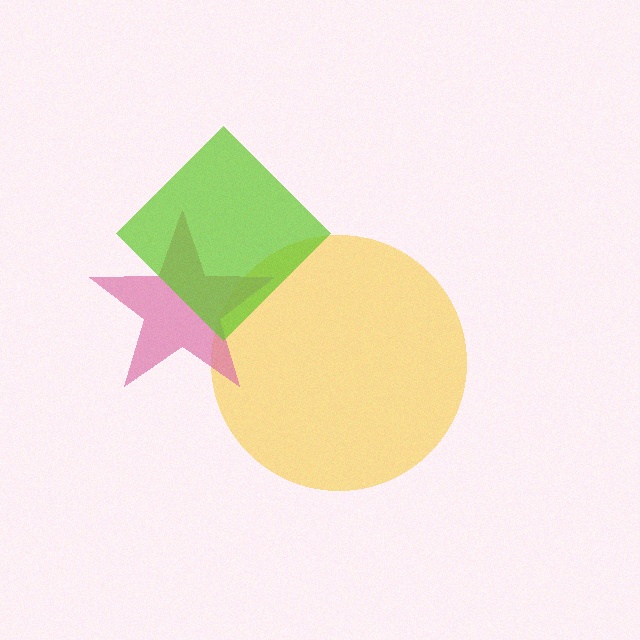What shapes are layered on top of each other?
The layered shapes are: a yellow circle, a pink star, a lime diamond.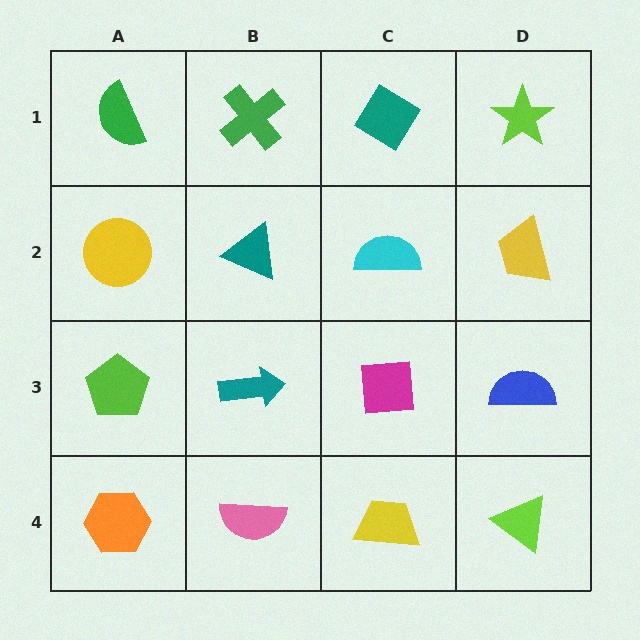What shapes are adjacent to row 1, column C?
A cyan semicircle (row 2, column C), a green cross (row 1, column B), a lime star (row 1, column D).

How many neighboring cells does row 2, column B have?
4.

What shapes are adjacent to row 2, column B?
A green cross (row 1, column B), a teal arrow (row 3, column B), a yellow circle (row 2, column A), a cyan semicircle (row 2, column C).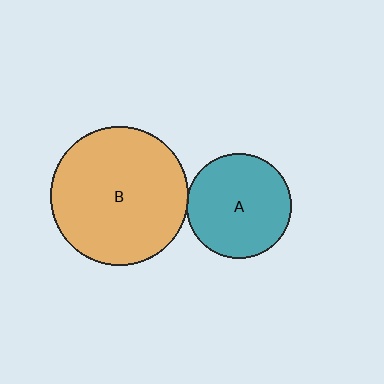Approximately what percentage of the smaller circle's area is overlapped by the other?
Approximately 5%.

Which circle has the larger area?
Circle B (orange).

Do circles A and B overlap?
Yes.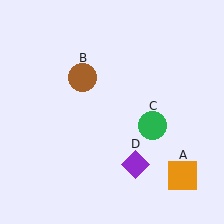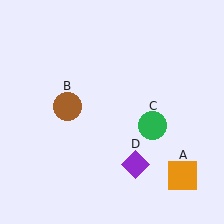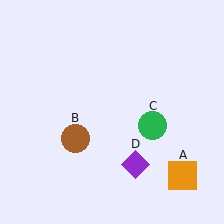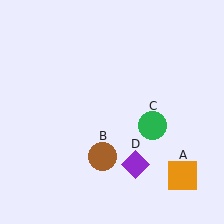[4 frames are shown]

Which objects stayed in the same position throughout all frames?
Orange square (object A) and green circle (object C) and purple diamond (object D) remained stationary.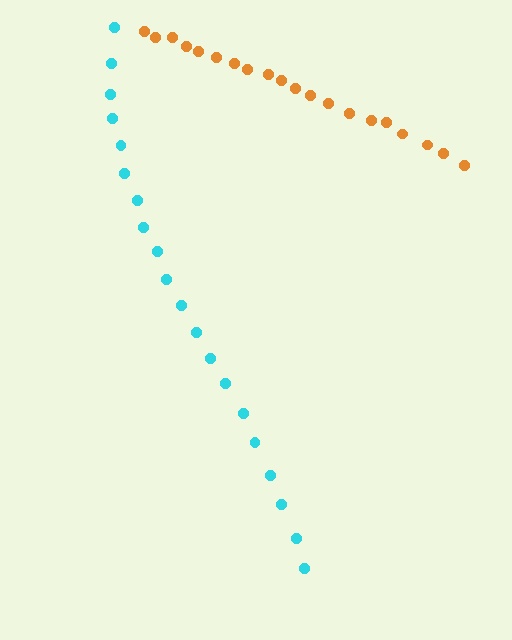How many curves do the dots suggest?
There are 2 distinct paths.